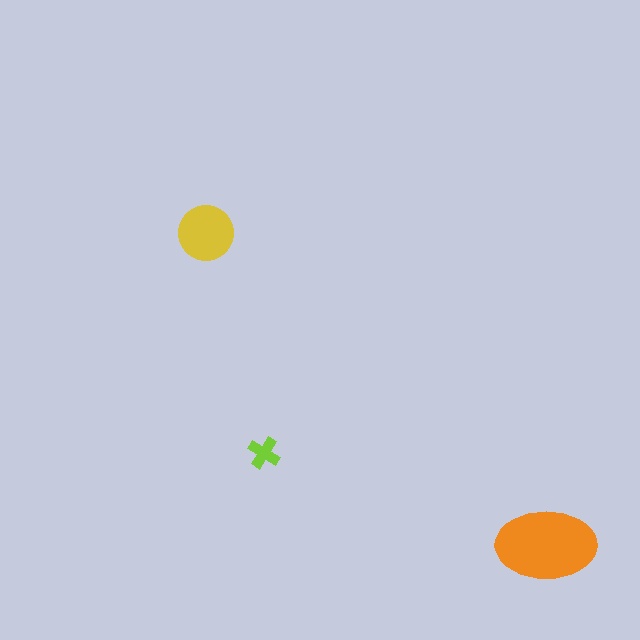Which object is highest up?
The yellow circle is topmost.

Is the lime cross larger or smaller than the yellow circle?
Smaller.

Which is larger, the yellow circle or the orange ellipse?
The orange ellipse.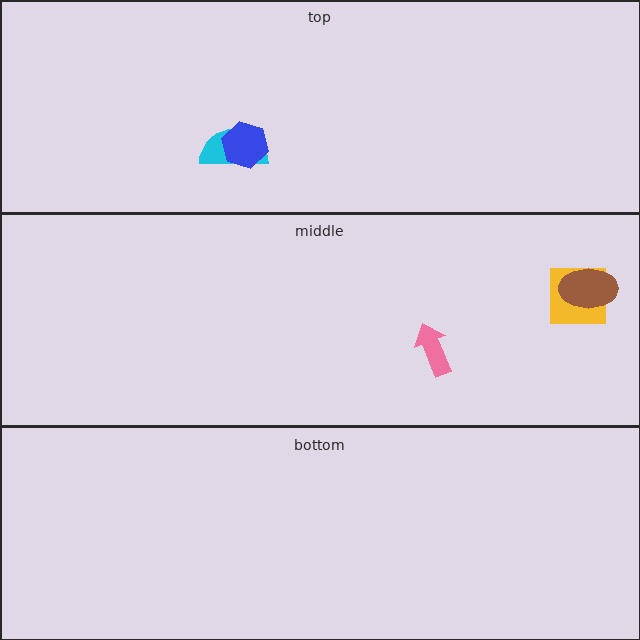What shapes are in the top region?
The cyan semicircle, the blue hexagon.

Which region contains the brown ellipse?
The middle region.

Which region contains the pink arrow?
The middle region.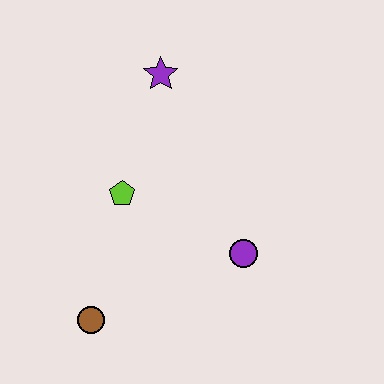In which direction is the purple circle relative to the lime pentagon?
The purple circle is to the right of the lime pentagon.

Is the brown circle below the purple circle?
Yes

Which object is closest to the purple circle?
The lime pentagon is closest to the purple circle.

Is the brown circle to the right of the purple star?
No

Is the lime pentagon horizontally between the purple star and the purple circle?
No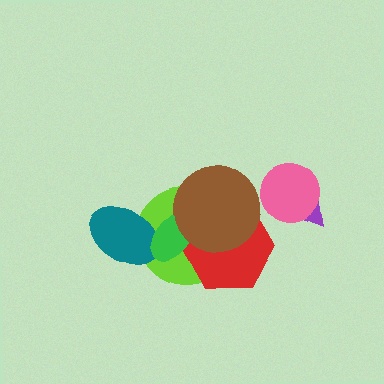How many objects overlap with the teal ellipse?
2 objects overlap with the teal ellipse.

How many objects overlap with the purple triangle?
1 object overlaps with the purple triangle.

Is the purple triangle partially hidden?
Yes, it is partially covered by another shape.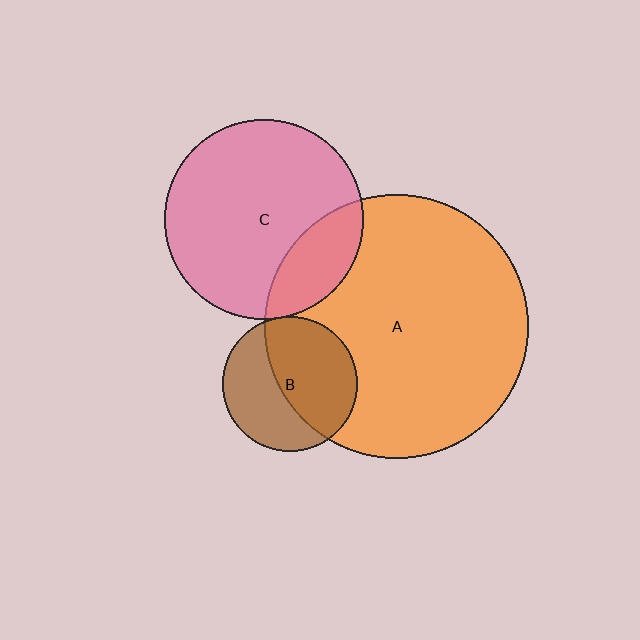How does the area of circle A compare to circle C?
Approximately 1.7 times.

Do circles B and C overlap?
Yes.